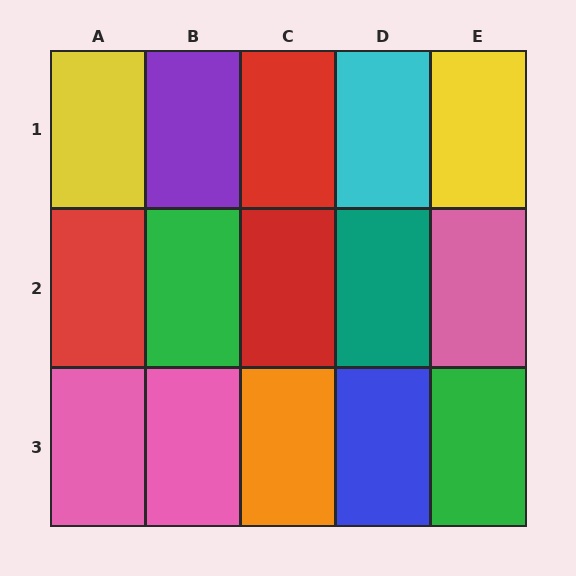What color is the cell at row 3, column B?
Pink.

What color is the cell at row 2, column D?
Teal.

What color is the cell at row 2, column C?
Red.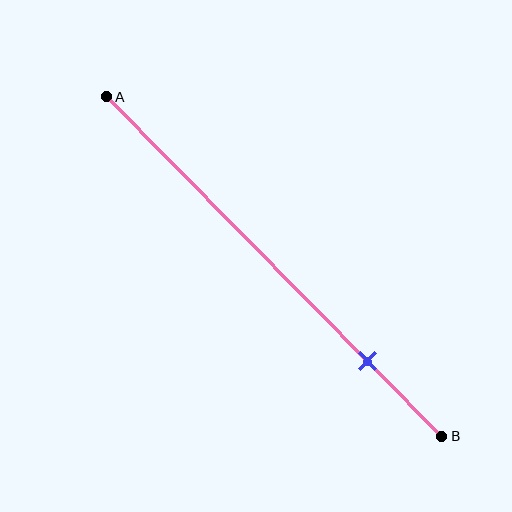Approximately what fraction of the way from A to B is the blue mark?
The blue mark is approximately 80% of the way from A to B.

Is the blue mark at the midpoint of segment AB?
No, the mark is at about 80% from A, not at the 50% midpoint.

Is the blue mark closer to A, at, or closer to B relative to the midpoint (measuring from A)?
The blue mark is closer to point B than the midpoint of segment AB.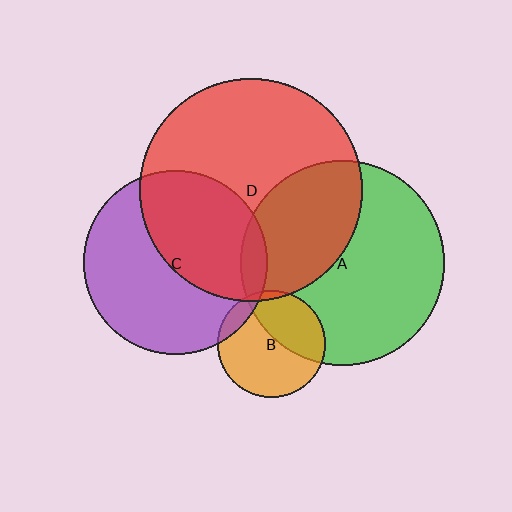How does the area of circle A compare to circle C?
Approximately 1.2 times.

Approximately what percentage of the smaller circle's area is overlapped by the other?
Approximately 5%.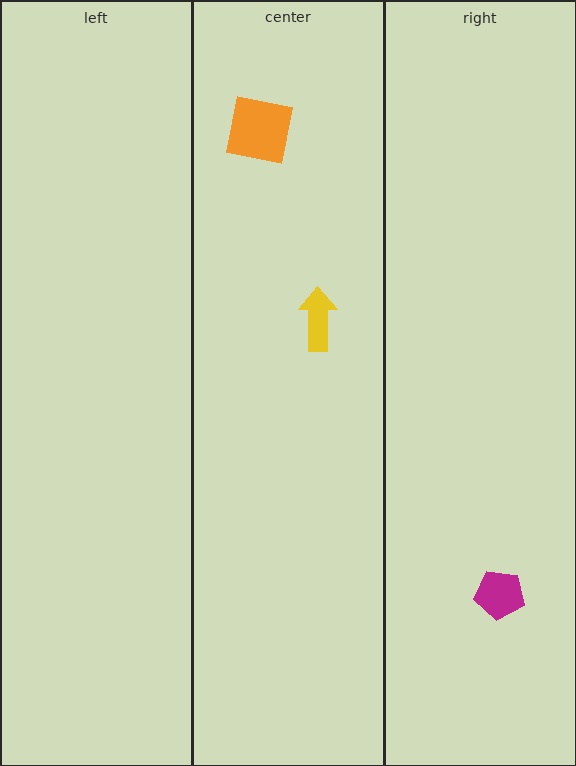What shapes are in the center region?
The orange square, the yellow arrow.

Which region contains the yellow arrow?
The center region.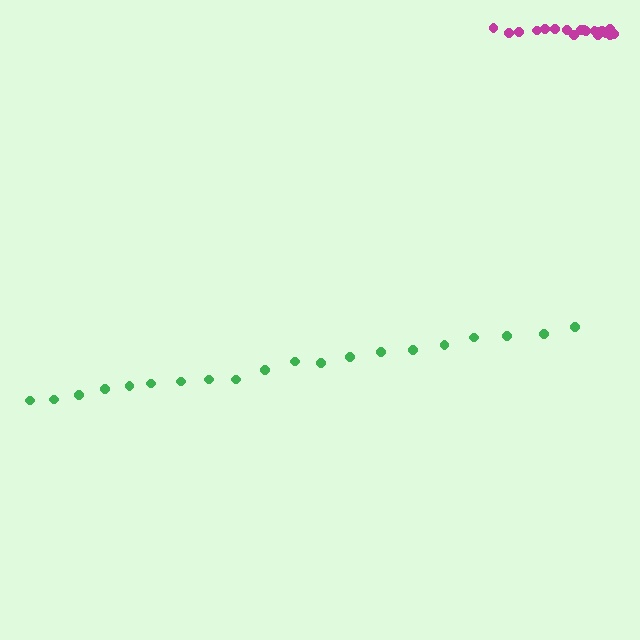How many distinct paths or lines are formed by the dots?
There are 2 distinct paths.